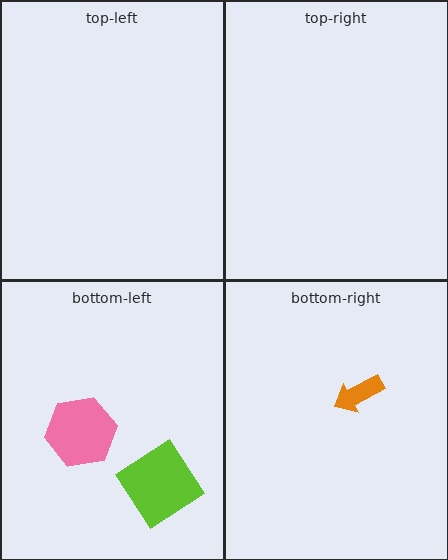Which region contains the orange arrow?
The bottom-right region.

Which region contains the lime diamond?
The bottom-left region.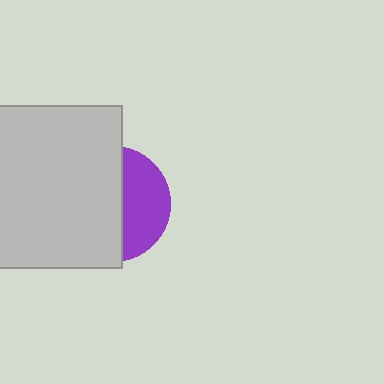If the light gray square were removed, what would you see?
You would see the complete purple circle.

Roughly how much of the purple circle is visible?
A small part of it is visible (roughly 39%).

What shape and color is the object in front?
The object in front is a light gray square.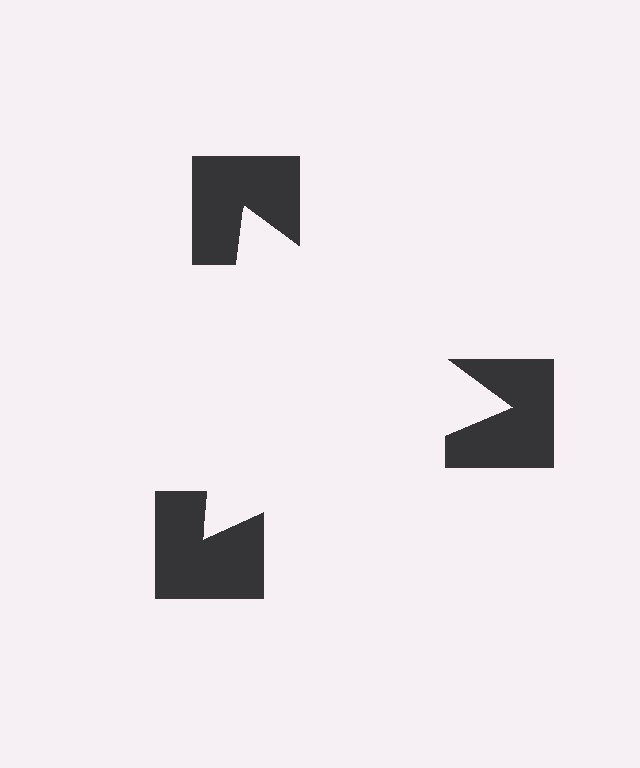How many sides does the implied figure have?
3 sides.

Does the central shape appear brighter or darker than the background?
It typically appears slightly brighter than the background, even though no actual brightness change is drawn.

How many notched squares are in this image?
There are 3 — one at each vertex of the illusory triangle.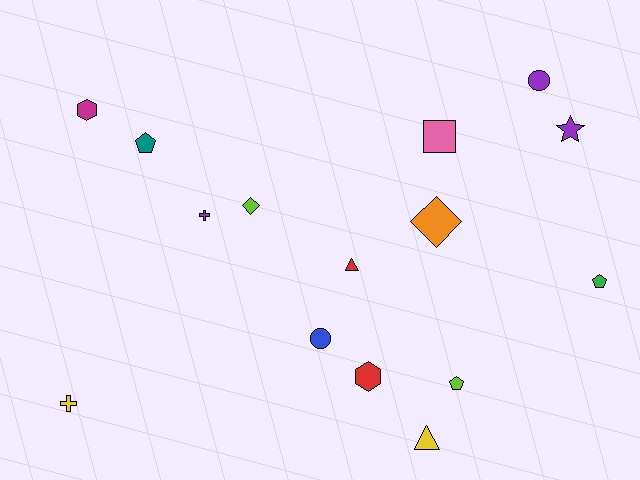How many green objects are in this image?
There is 1 green object.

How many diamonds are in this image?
There are 2 diamonds.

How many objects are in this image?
There are 15 objects.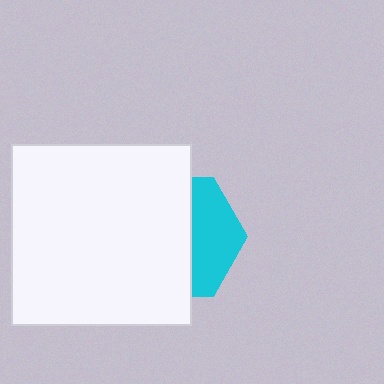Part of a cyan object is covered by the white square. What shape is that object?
It is a hexagon.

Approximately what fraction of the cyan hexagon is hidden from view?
Roughly 62% of the cyan hexagon is hidden behind the white square.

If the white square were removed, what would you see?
You would see the complete cyan hexagon.